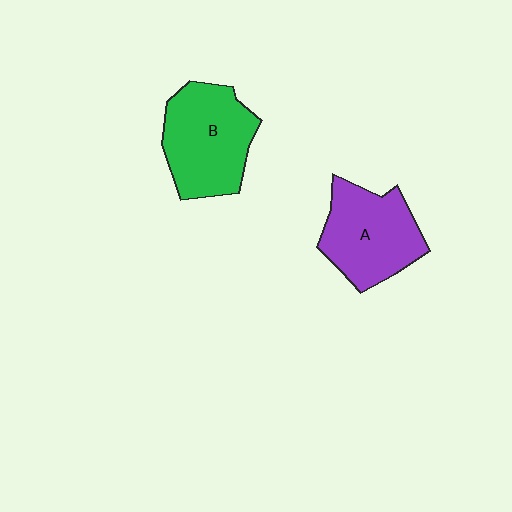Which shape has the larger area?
Shape B (green).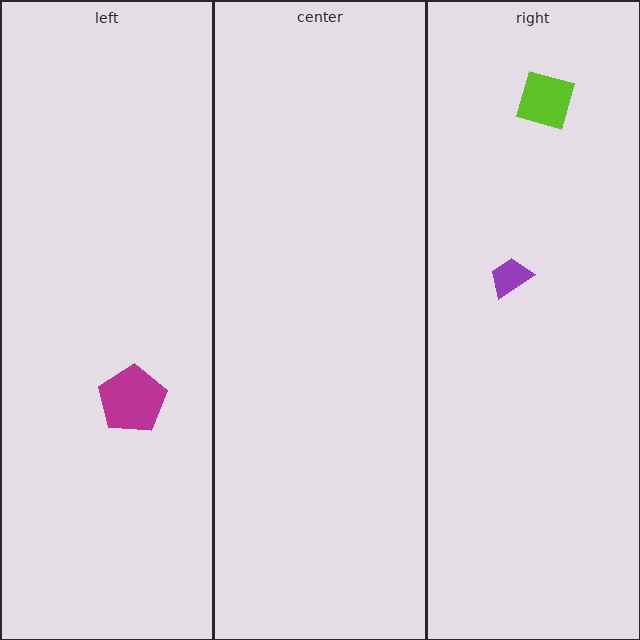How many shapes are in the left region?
1.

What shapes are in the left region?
The magenta pentagon.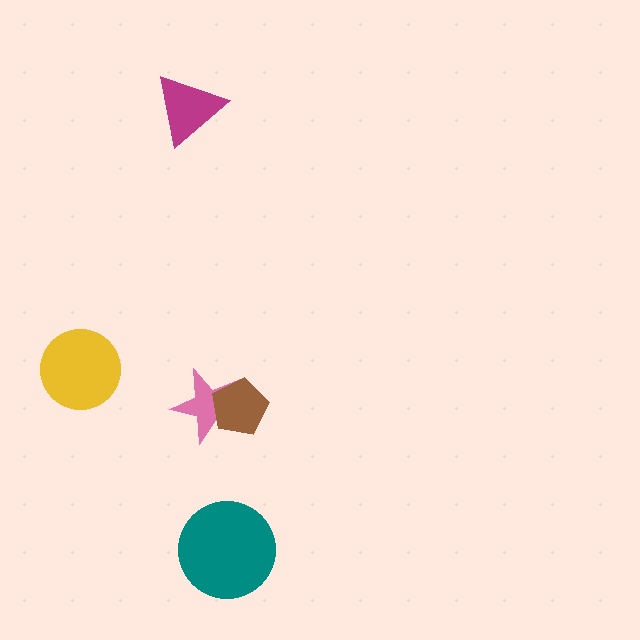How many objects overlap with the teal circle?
0 objects overlap with the teal circle.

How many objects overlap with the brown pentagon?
1 object overlaps with the brown pentagon.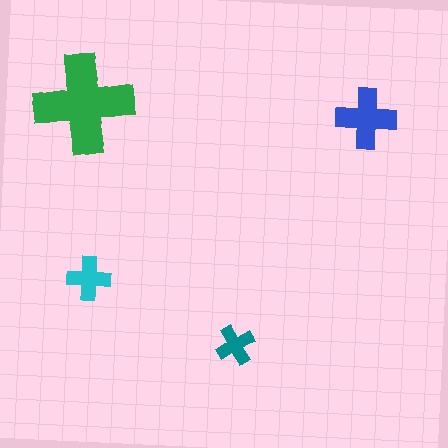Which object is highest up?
The green cross is topmost.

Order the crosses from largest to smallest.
the green one, the blue one, the cyan one, the teal one.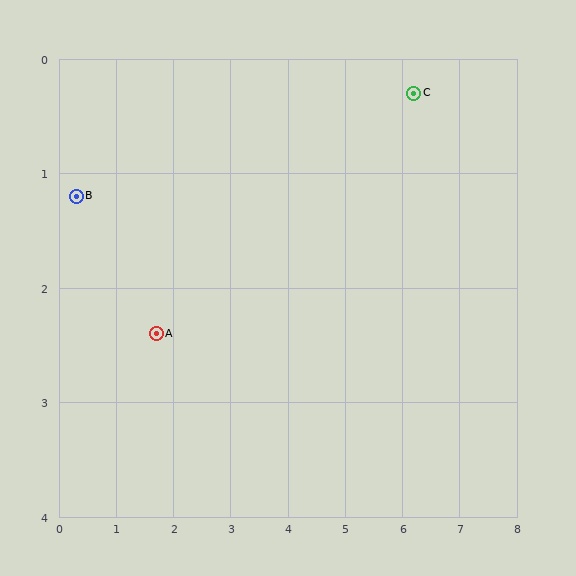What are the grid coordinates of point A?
Point A is at approximately (1.7, 2.4).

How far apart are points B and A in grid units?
Points B and A are about 1.8 grid units apart.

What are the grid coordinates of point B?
Point B is at approximately (0.3, 1.2).